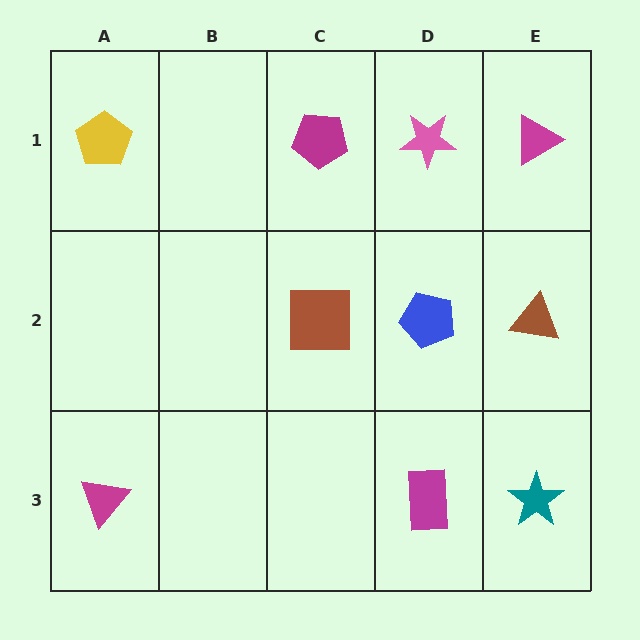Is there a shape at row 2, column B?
No, that cell is empty.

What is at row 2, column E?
A brown triangle.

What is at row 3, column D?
A magenta rectangle.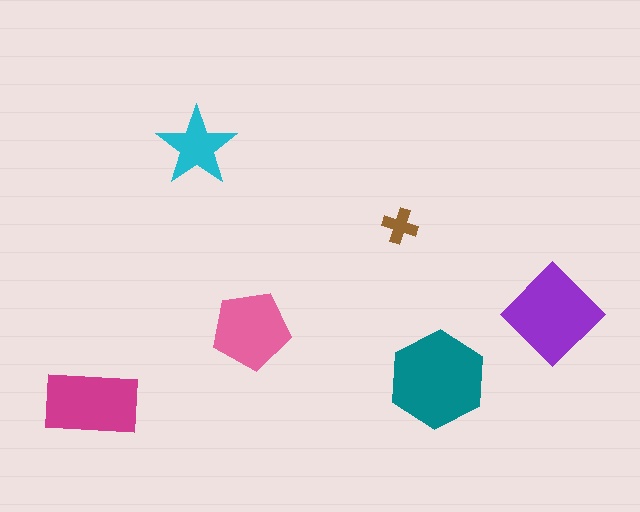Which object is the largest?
The teal hexagon.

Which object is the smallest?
The brown cross.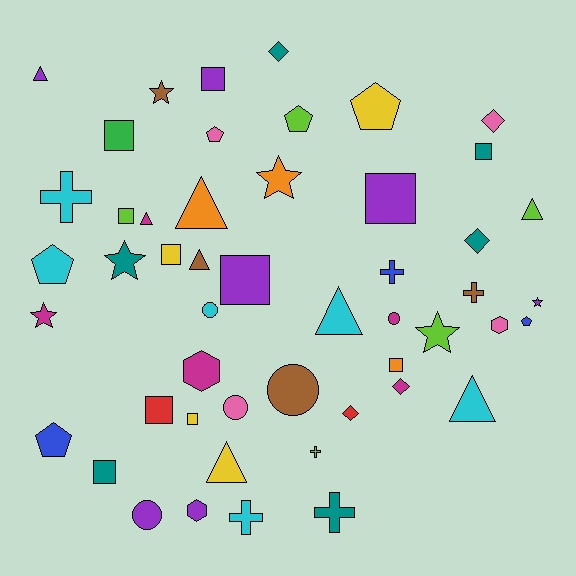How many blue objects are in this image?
There are 3 blue objects.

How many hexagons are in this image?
There are 3 hexagons.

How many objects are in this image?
There are 50 objects.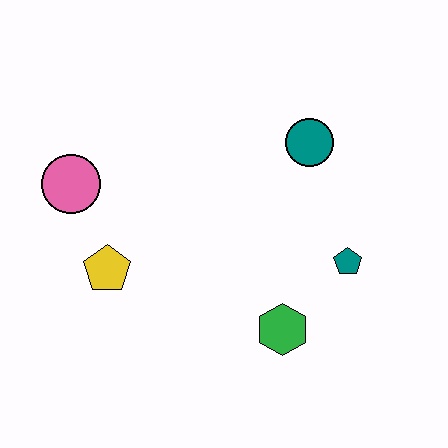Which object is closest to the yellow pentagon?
The pink circle is closest to the yellow pentagon.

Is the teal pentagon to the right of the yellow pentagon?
Yes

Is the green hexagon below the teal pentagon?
Yes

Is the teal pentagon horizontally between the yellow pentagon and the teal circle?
No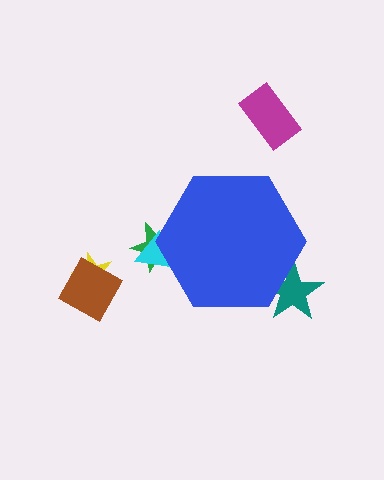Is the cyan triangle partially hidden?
Yes, the cyan triangle is partially hidden behind the blue hexagon.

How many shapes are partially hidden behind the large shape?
3 shapes are partially hidden.